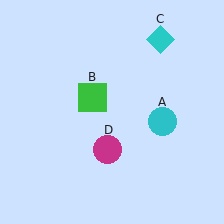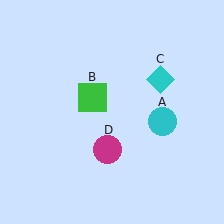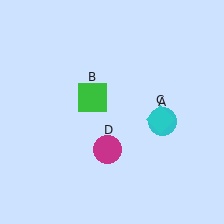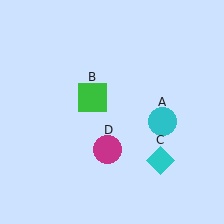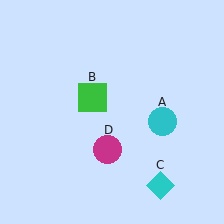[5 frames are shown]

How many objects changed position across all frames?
1 object changed position: cyan diamond (object C).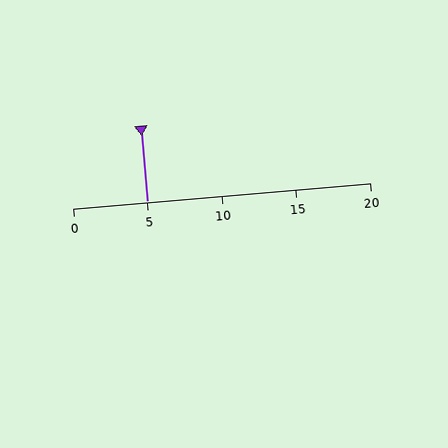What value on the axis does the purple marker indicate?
The marker indicates approximately 5.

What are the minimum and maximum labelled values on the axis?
The axis runs from 0 to 20.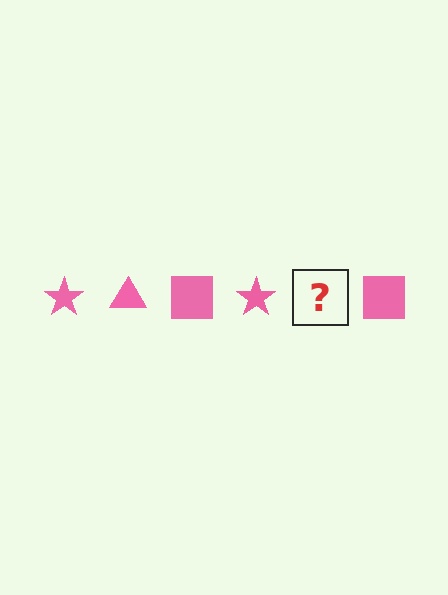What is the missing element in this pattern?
The missing element is a pink triangle.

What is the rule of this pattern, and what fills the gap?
The rule is that the pattern cycles through star, triangle, square shapes in pink. The gap should be filled with a pink triangle.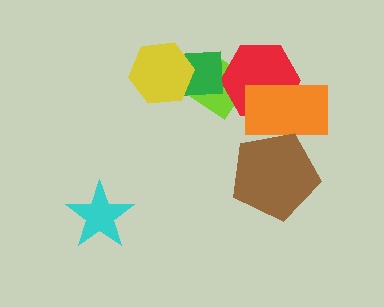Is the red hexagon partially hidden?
Yes, it is partially covered by another shape.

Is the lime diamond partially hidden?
Yes, it is partially covered by another shape.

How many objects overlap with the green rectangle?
2 objects overlap with the green rectangle.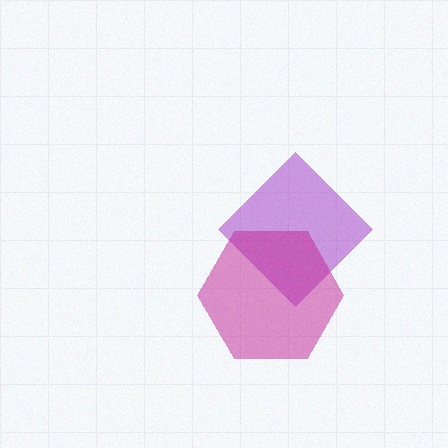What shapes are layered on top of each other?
The layered shapes are: a purple diamond, a magenta hexagon.